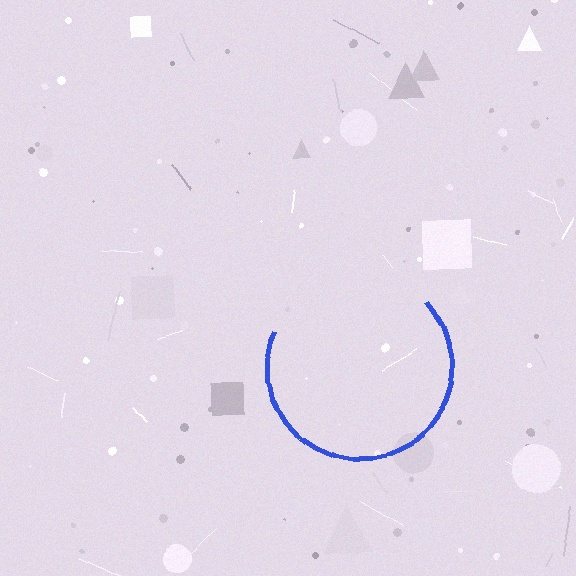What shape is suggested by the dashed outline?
The dashed outline suggests a circle.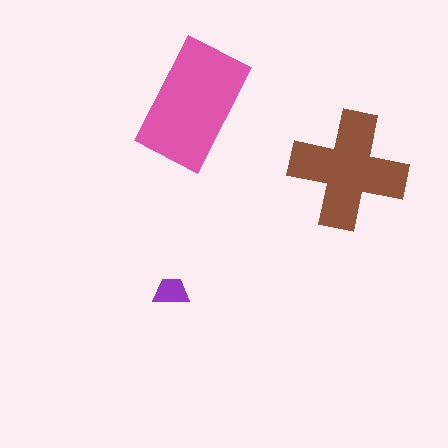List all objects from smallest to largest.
The purple trapezoid, the brown cross, the pink rectangle.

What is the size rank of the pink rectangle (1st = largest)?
1st.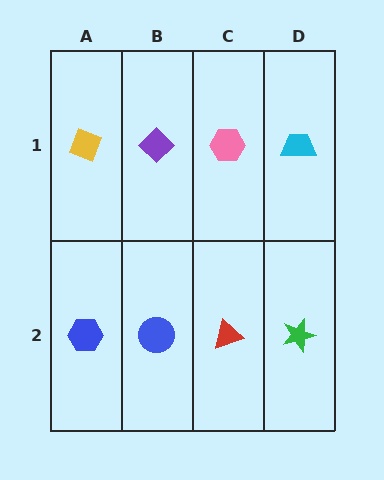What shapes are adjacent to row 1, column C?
A red triangle (row 2, column C), a purple diamond (row 1, column B), a cyan trapezoid (row 1, column D).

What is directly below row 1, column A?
A blue hexagon.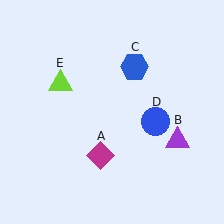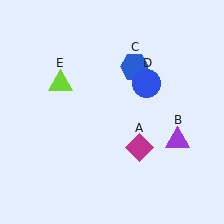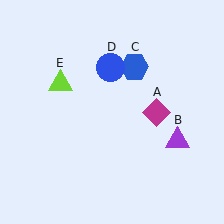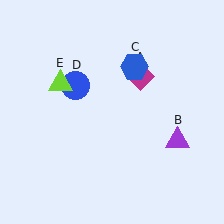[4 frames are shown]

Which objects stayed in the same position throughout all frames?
Purple triangle (object B) and blue hexagon (object C) and lime triangle (object E) remained stationary.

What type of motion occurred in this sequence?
The magenta diamond (object A), blue circle (object D) rotated counterclockwise around the center of the scene.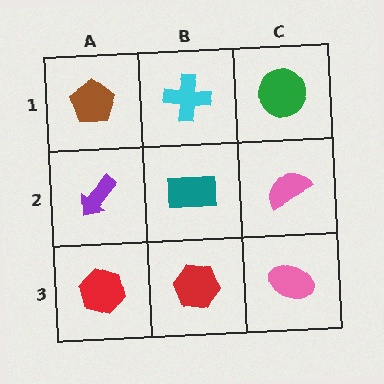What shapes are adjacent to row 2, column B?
A cyan cross (row 1, column B), a red hexagon (row 3, column B), a purple arrow (row 2, column A), a pink semicircle (row 2, column C).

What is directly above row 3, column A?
A purple arrow.